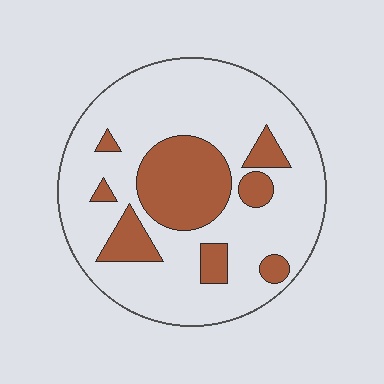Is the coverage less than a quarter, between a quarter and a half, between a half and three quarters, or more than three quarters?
Less than a quarter.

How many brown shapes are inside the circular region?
8.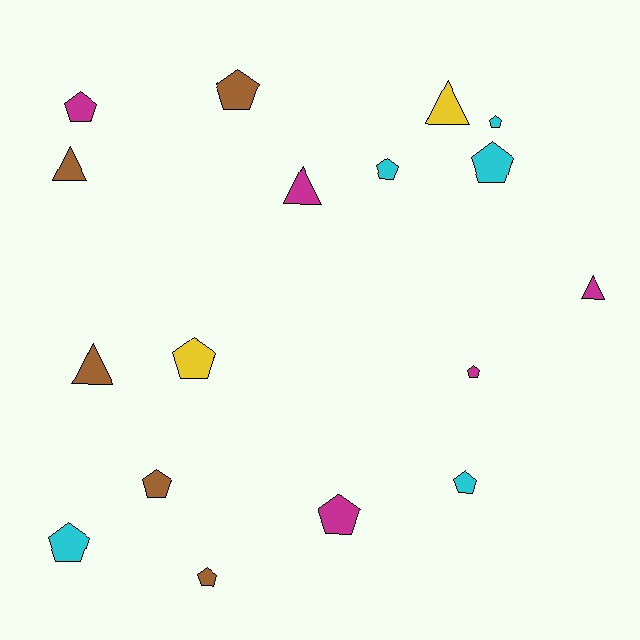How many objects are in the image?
There are 17 objects.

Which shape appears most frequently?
Pentagon, with 12 objects.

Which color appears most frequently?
Magenta, with 5 objects.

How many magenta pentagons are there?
There are 3 magenta pentagons.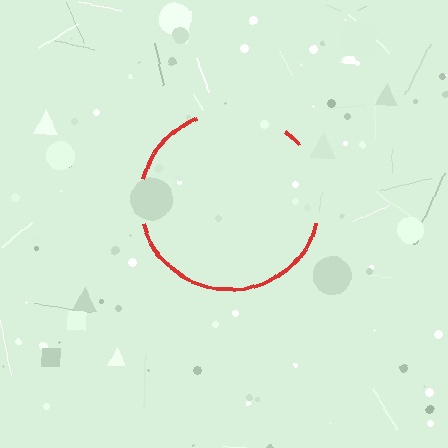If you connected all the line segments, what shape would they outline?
They would outline a circle.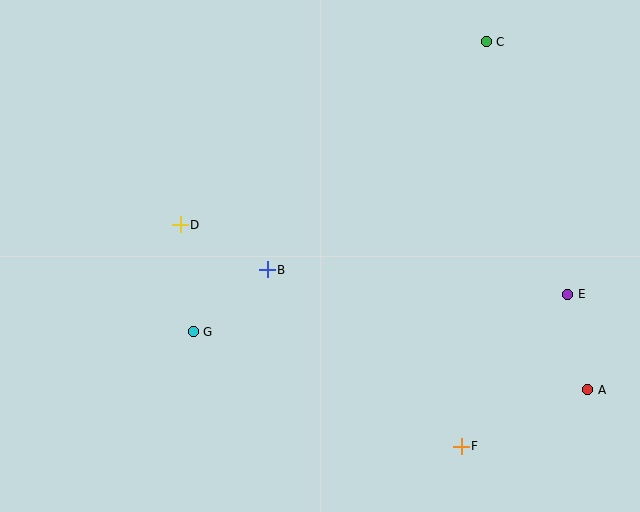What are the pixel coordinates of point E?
Point E is at (568, 294).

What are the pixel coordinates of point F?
Point F is at (461, 446).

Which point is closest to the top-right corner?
Point C is closest to the top-right corner.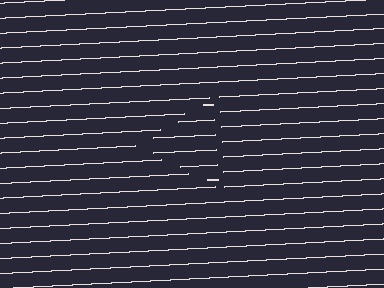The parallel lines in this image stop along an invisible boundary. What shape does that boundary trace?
An illusory triangle. The interior of the shape contains the same grating, shifted by half a period — the contour is defined by the phase discontinuity where line-ends from the inner and outer gratings abut.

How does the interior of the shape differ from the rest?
The interior of the shape contains the same grating, shifted by half a period — the contour is defined by the phase discontinuity where line-ends from the inner and outer gratings abut.